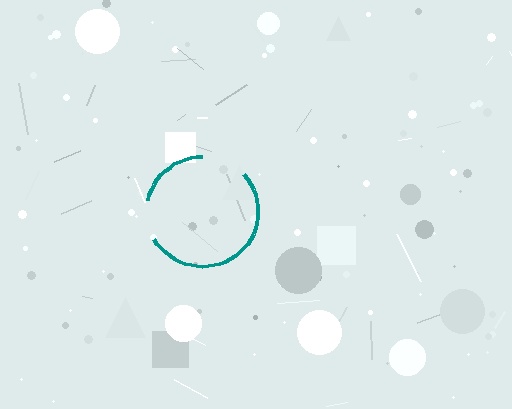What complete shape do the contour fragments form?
The contour fragments form a circle.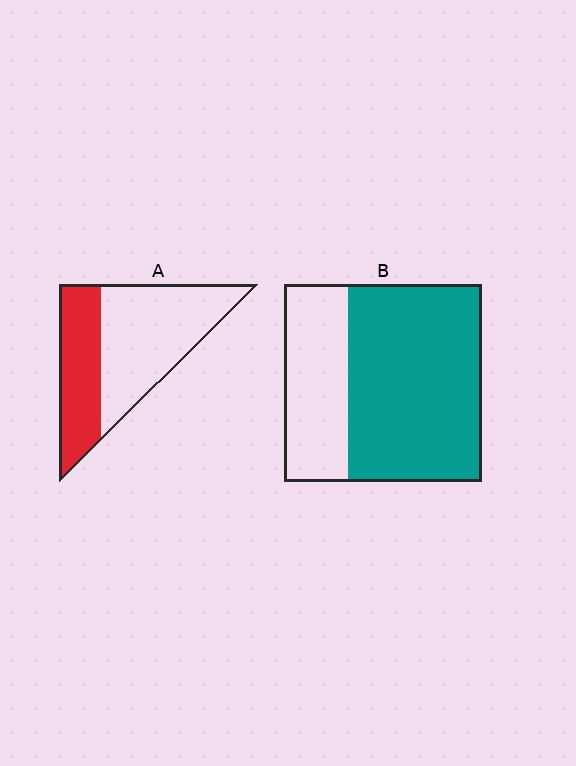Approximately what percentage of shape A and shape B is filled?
A is approximately 40% and B is approximately 70%.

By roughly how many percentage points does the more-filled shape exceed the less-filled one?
By roughly 30 percentage points (B over A).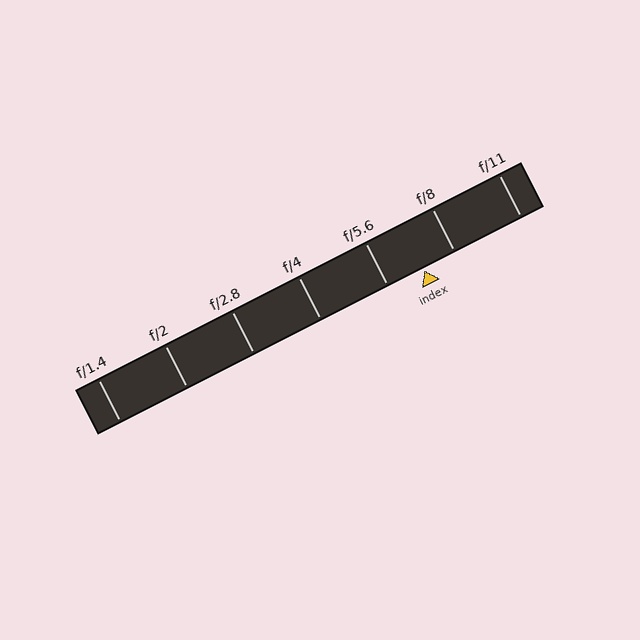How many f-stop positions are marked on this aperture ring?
There are 7 f-stop positions marked.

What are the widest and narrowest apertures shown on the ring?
The widest aperture shown is f/1.4 and the narrowest is f/11.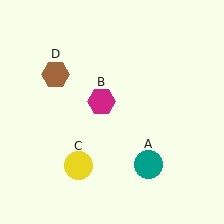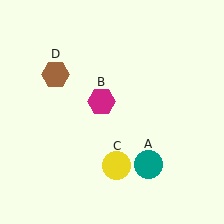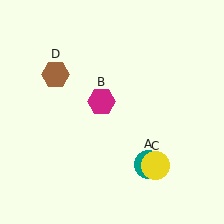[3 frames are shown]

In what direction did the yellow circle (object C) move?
The yellow circle (object C) moved right.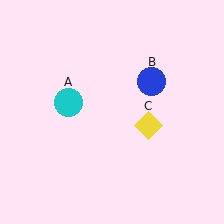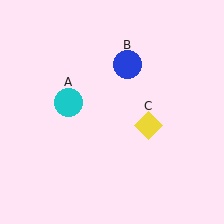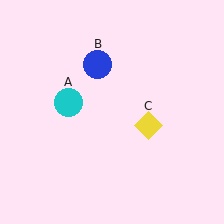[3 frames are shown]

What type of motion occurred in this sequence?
The blue circle (object B) rotated counterclockwise around the center of the scene.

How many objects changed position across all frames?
1 object changed position: blue circle (object B).